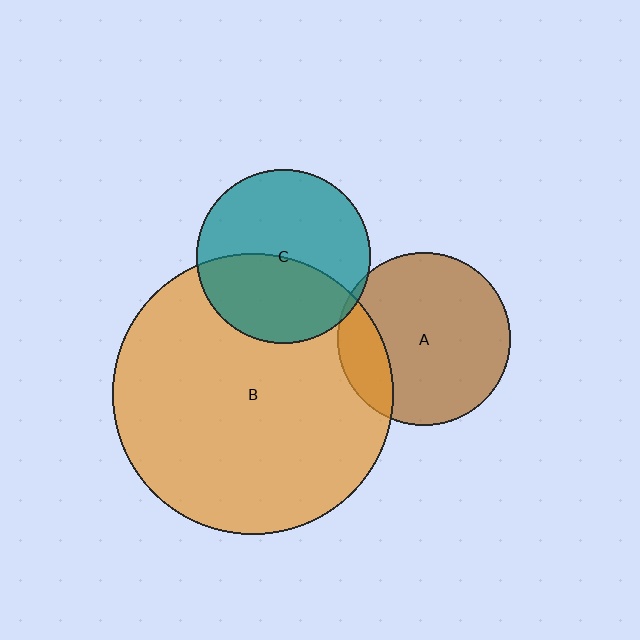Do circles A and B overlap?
Yes.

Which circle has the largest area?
Circle B (orange).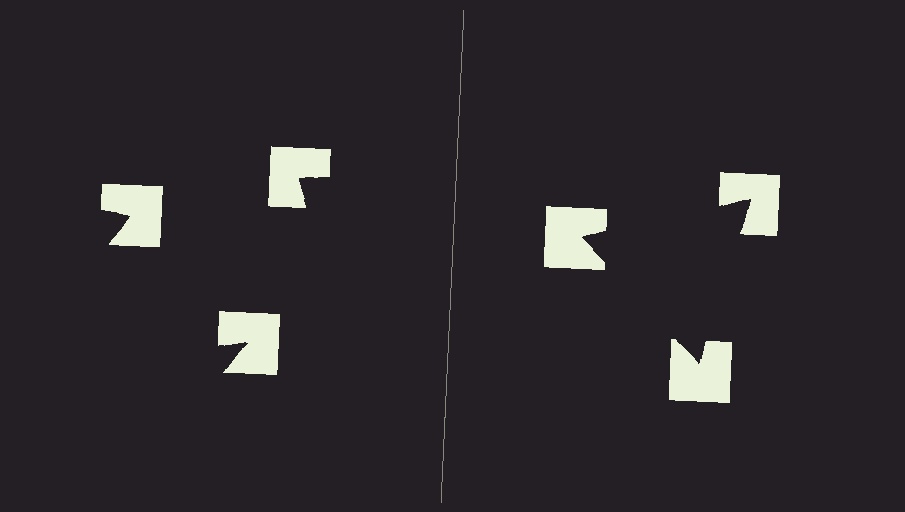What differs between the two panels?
The notched squares are positioned identically on both sides; only the wedge orientations differ. On the right they align to a triangle; on the left they are misaligned.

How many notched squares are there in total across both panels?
6 — 3 on each side.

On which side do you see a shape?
An illusory triangle appears on the right side. On the left side the wedge cuts are rotated, so no coherent shape forms.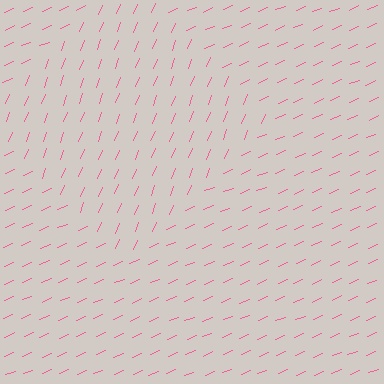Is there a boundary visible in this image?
Yes, there is a texture boundary formed by a change in line orientation.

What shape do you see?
I see a diamond.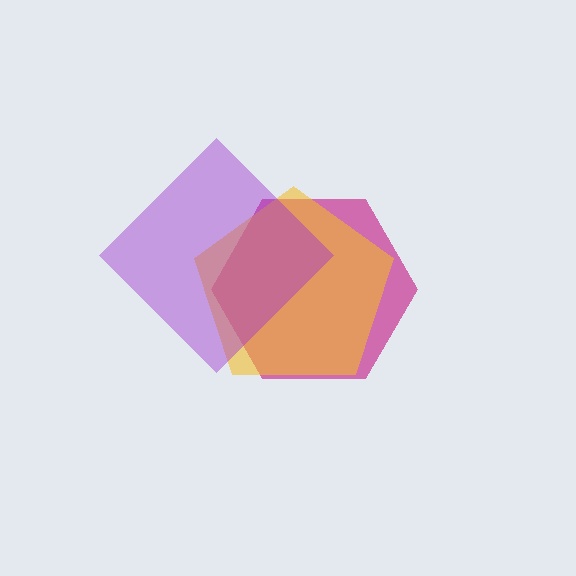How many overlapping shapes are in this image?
There are 3 overlapping shapes in the image.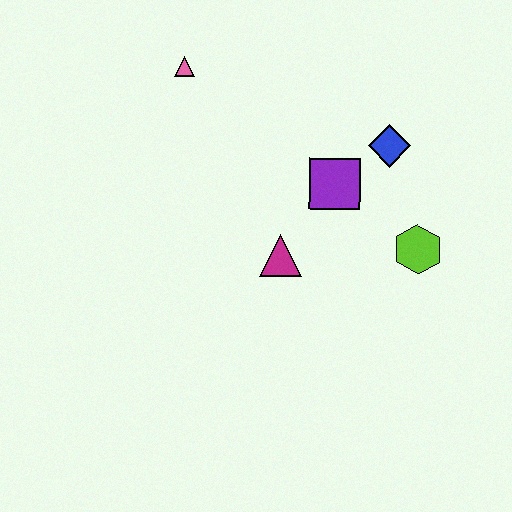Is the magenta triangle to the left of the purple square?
Yes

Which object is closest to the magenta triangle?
The purple square is closest to the magenta triangle.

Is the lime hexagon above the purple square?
No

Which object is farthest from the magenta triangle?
The pink triangle is farthest from the magenta triangle.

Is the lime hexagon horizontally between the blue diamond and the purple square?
No